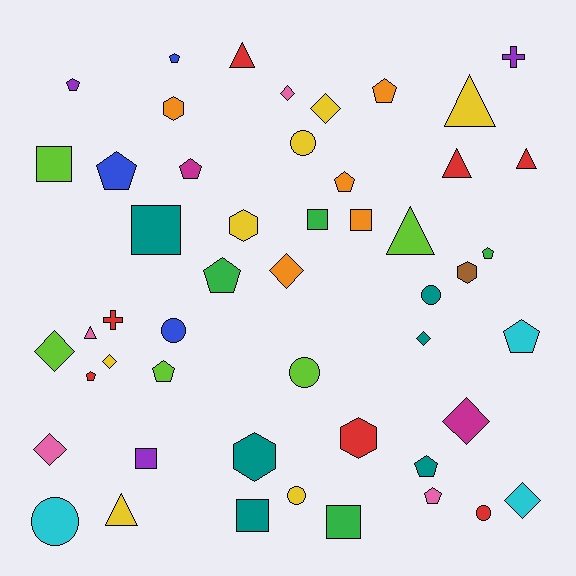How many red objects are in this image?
There are 7 red objects.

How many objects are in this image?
There are 50 objects.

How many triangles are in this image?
There are 7 triangles.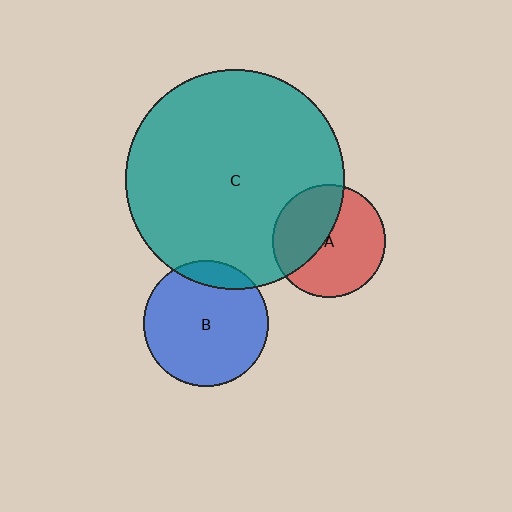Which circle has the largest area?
Circle C (teal).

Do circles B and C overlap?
Yes.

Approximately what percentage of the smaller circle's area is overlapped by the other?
Approximately 10%.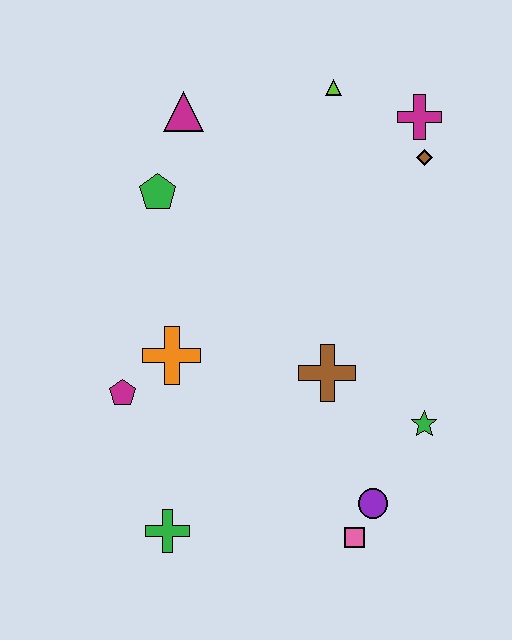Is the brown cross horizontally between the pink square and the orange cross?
Yes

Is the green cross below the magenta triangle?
Yes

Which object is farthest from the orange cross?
The magenta cross is farthest from the orange cross.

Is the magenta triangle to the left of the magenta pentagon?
No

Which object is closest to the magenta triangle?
The green pentagon is closest to the magenta triangle.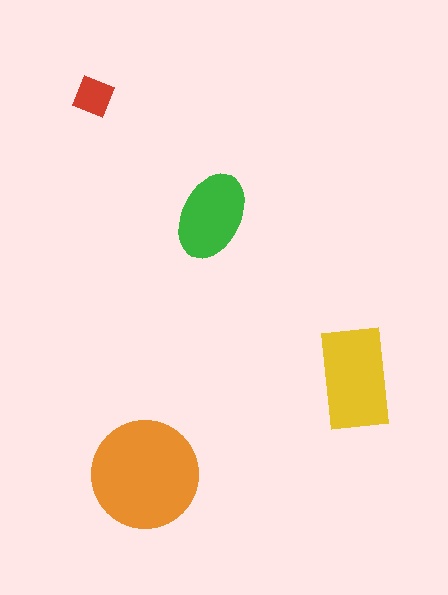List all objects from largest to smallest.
The orange circle, the yellow rectangle, the green ellipse, the red diamond.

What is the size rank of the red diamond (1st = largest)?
4th.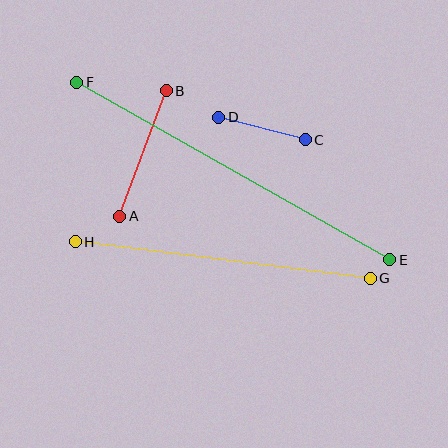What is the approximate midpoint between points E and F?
The midpoint is at approximately (233, 171) pixels.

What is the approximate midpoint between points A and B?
The midpoint is at approximately (143, 153) pixels.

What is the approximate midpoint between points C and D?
The midpoint is at approximately (262, 129) pixels.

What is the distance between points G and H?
The distance is approximately 298 pixels.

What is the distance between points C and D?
The distance is approximately 89 pixels.